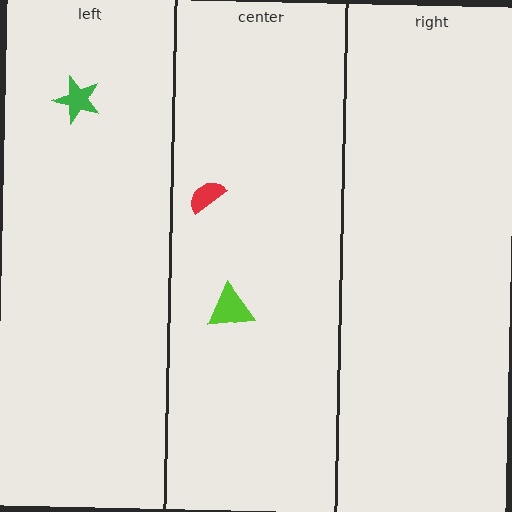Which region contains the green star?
The left region.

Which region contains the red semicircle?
The center region.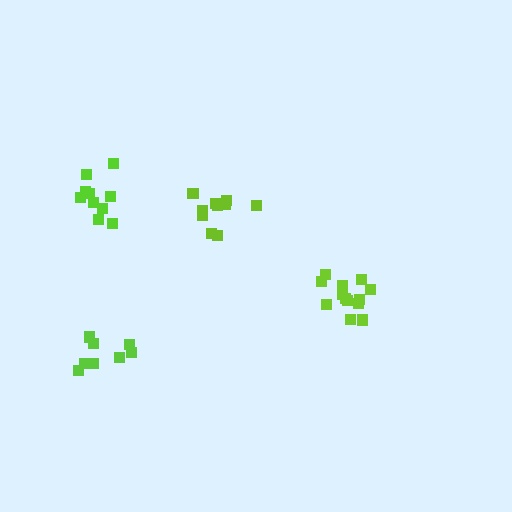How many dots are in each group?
Group 1: 10 dots, Group 2: 9 dots, Group 3: 10 dots, Group 4: 13 dots (42 total).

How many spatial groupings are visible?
There are 4 spatial groupings.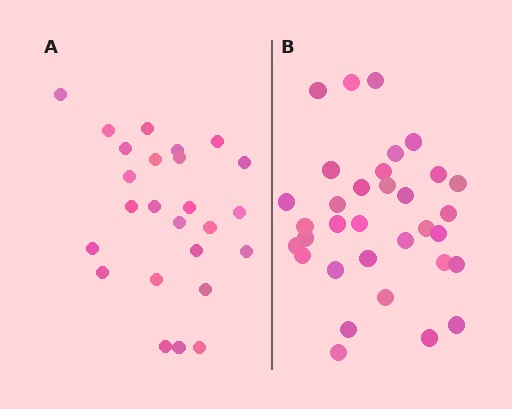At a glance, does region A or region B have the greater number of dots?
Region B (the right region) has more dots.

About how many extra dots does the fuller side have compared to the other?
Region B has roughly 8 or so more dots than region A.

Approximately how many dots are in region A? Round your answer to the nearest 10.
About 20 dots. (The exact count is 25, which rounds to 20.)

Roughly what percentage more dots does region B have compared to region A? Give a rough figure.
About 30% more.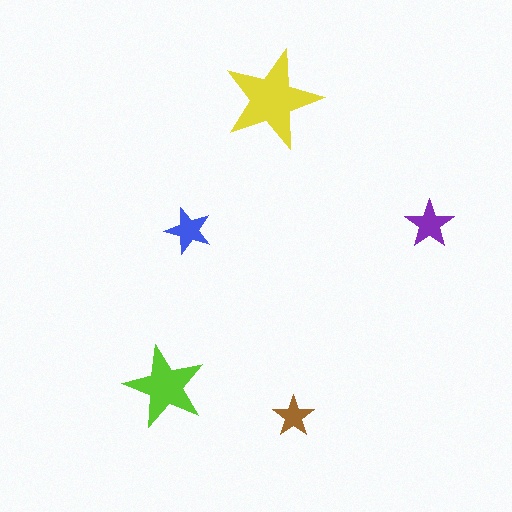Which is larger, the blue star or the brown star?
The blue one.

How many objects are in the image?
There are 5 objects in the image.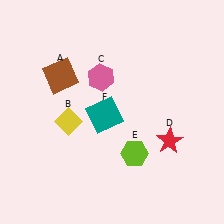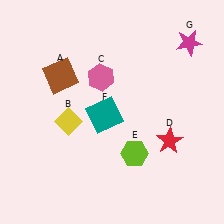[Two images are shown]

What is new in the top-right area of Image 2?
A magenta star (G) was added in the top-right area of Image 2.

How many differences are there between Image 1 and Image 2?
There is 1 difference between the two images.